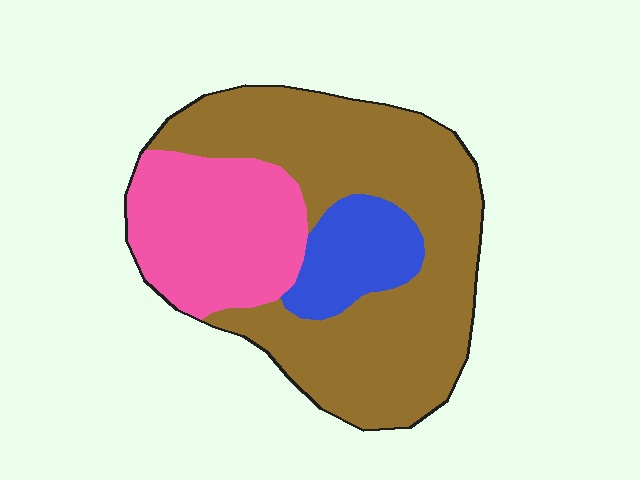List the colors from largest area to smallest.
From largest to smallest: brown, pink, blue.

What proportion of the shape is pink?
Pink covers 27% of the shape.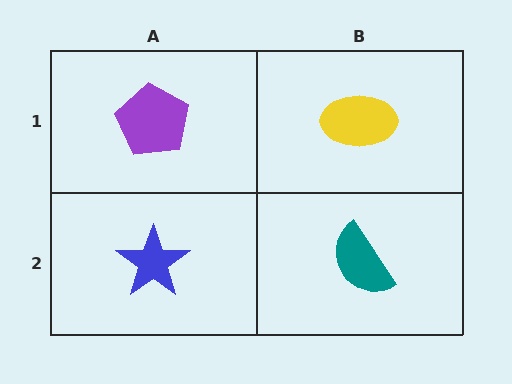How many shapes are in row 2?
2 shapes.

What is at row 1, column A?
A purple pentagon.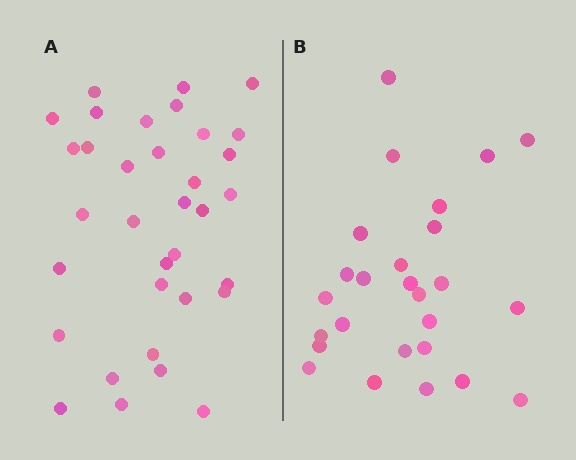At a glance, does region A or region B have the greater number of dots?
Region A (the left region) has more dots.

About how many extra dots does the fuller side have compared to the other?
Region A has roughly 8 or so more dots than region B.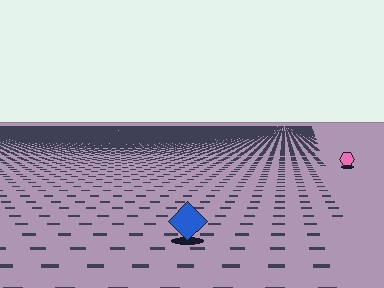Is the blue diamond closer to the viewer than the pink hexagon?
Yes. The blue diamond is closer — you can tell from the texture gradient: the ground texture is coarser near it.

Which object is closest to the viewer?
The blue diamond is closest. The texture marks near it are larger and more spread out.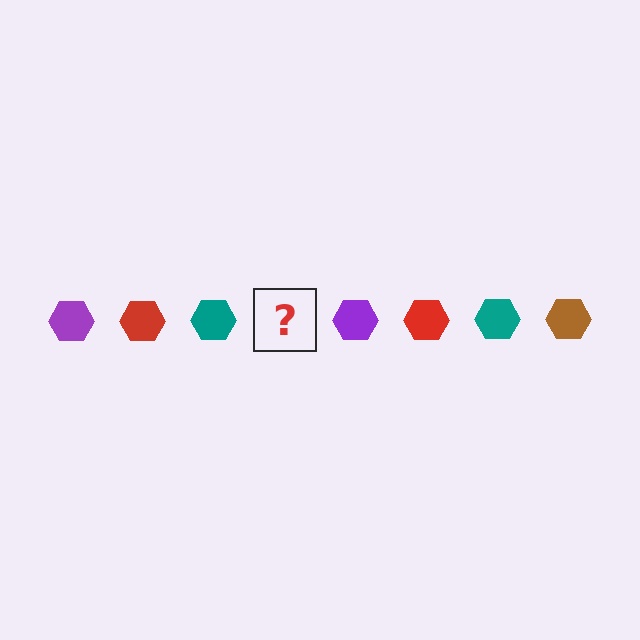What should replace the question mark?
The question mark should be replaced with a brown hexagon.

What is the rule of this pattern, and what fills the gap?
The rule is that the pattern cycles through purple, red, teal, brown hexagons. The gap should be filled with a brown hexagon.